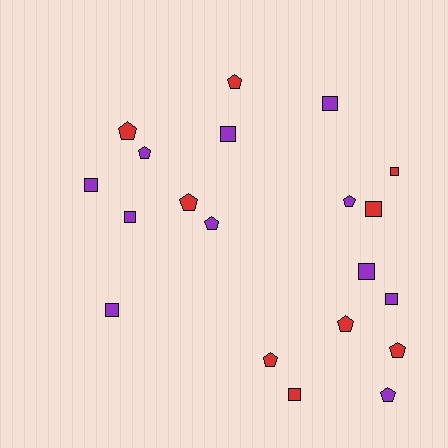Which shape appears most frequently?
Square, with 10 objects.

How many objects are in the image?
There are 20 objects.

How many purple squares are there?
There are 7 purple squares.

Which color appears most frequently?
Purple, with 11 objects.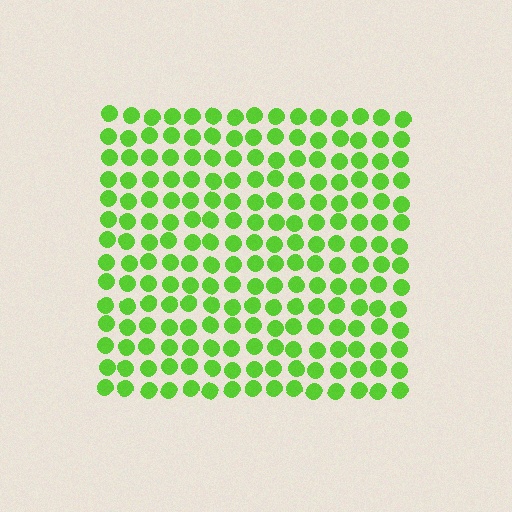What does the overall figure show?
The overall figure shows a square.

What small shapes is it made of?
It is made of small circles.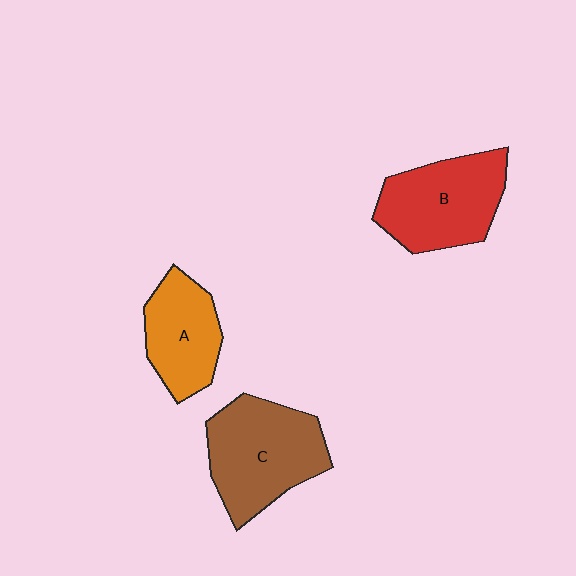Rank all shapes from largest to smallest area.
From largest to smallest: C (brown), B (red), A (orange).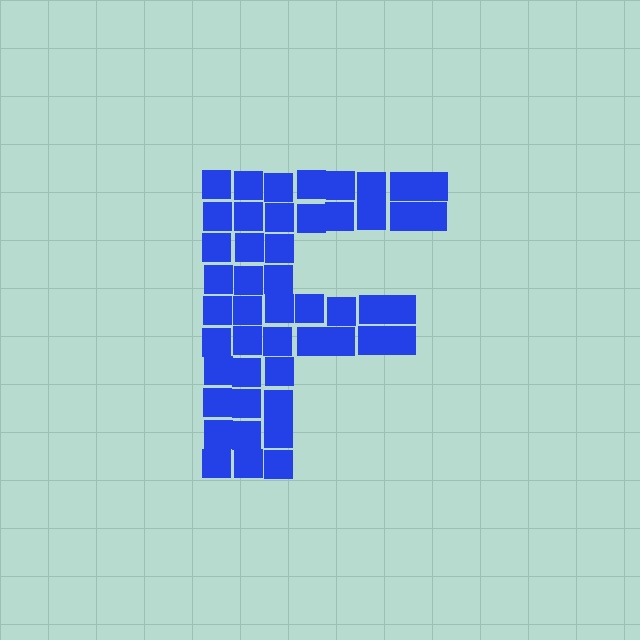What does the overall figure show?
The overall figure shows the letter F.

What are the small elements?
The small elements are squares.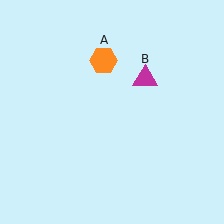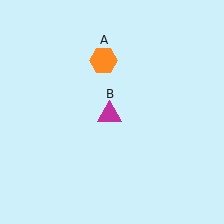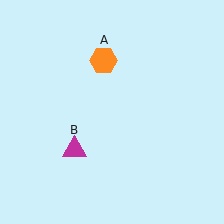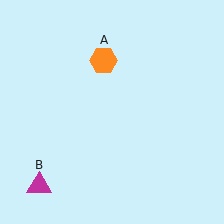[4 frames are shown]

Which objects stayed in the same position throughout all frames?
Orange hexagon (object A) remained stationary.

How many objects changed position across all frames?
1 object changed position: magenta triangle (object B).